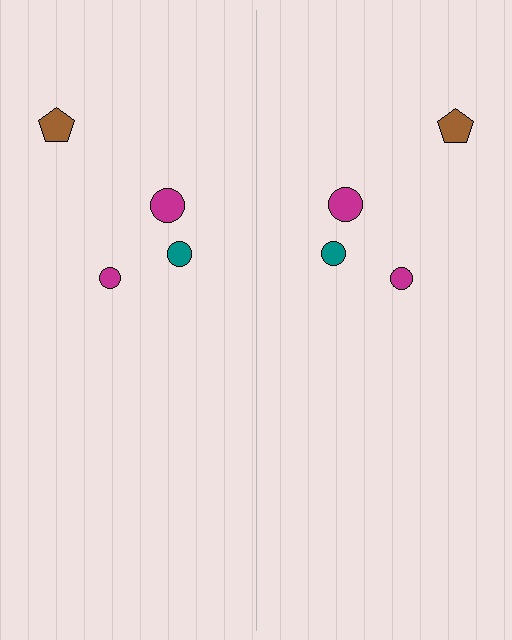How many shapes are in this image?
There are 8 shapes in this image.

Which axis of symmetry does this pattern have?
The pattern has a vertical axis of symmetry running through the center of the image.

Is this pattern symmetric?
Yes, this pattern has bilateral (reflection) symmetry.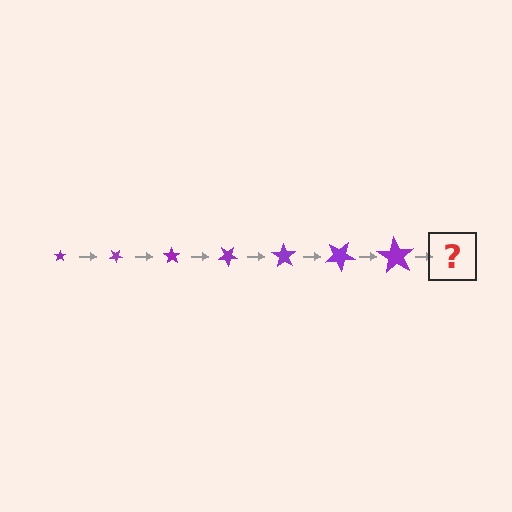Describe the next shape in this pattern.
It should be a star, larger than the previous one and rotated 245 degrees from the start.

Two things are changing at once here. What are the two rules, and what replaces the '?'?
The two rules are that the star grows larger each step and it rotates 35 degrees each step. The '?' should be a star, larger than the previous one and rotated 245 degrees from the start.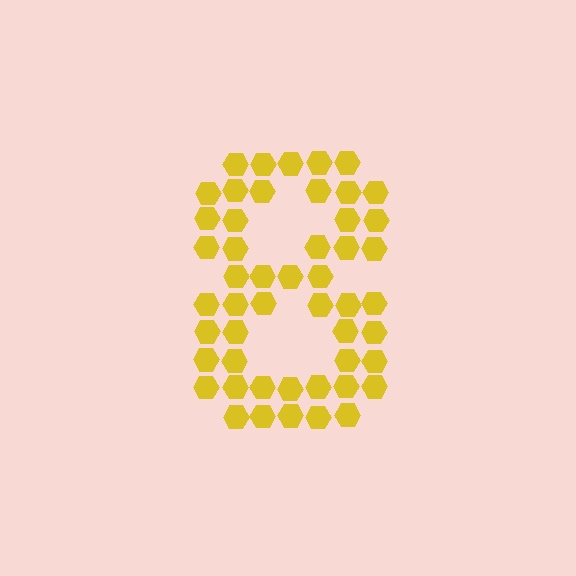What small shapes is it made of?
It is made of small hexagons.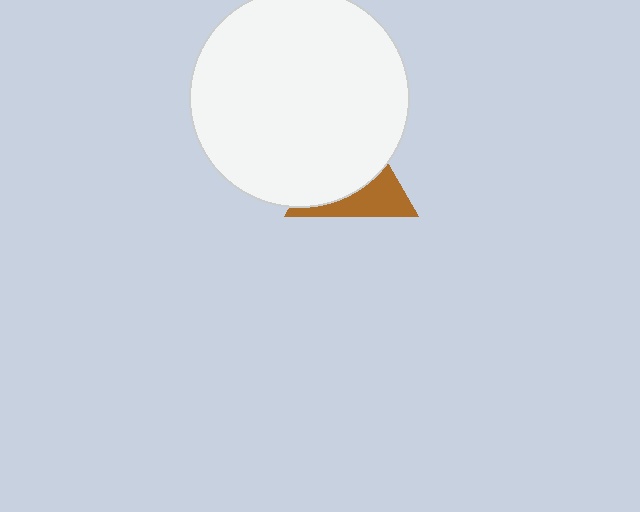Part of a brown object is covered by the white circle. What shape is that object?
It is a triangle.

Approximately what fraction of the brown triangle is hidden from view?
Roughly 62% of the brown triangle is hidden behind the white circle.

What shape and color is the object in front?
The object in front is a white circle.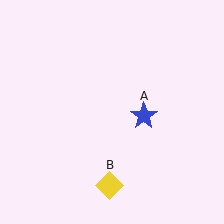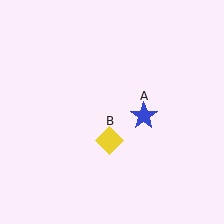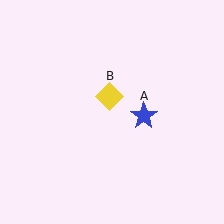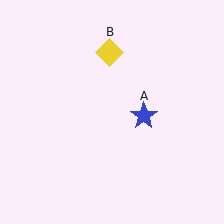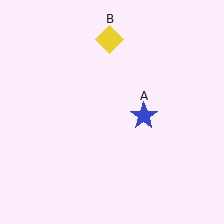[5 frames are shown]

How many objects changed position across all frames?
1 object changed position: yellow diamond (object B).